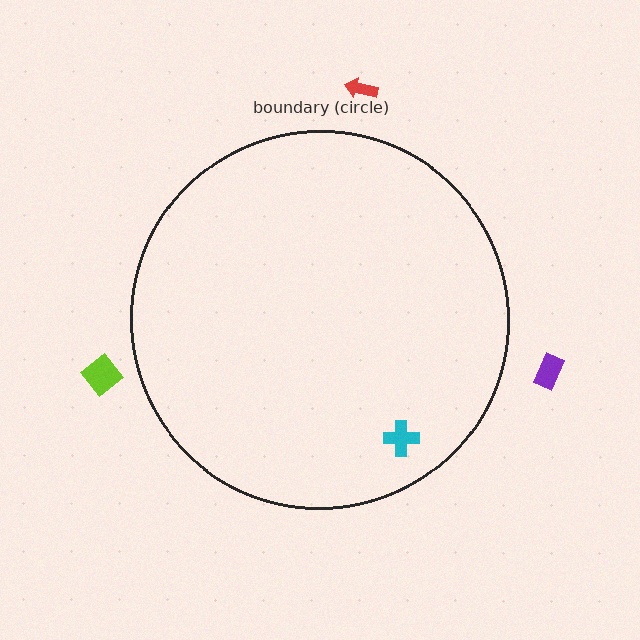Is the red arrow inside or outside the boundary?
Outside.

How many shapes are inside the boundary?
1 inside, 3 outside.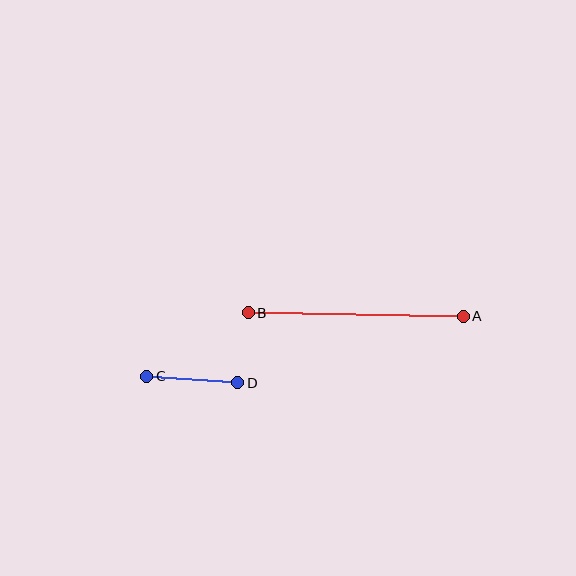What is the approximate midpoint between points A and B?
The midpoint is at approximately (356, 315) pixels.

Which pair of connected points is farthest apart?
Points A and B are farthest apart.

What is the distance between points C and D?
The distance is approximately 91 pixels.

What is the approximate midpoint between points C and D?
The midpoint is at approximately (192, 379) pixels.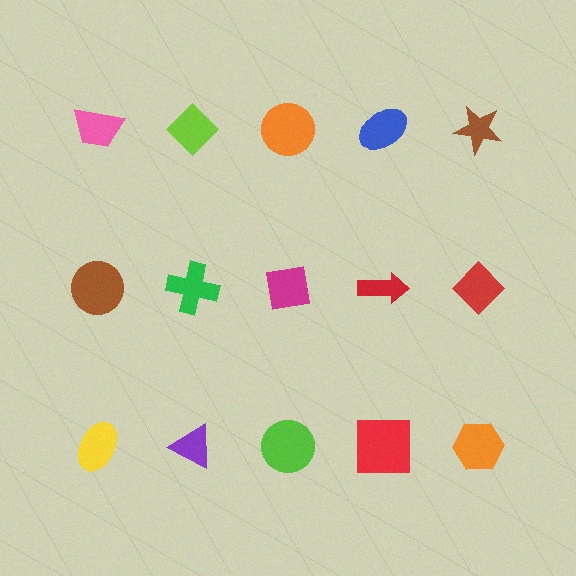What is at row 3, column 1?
A yellow ellipse.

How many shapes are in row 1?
5 shapes.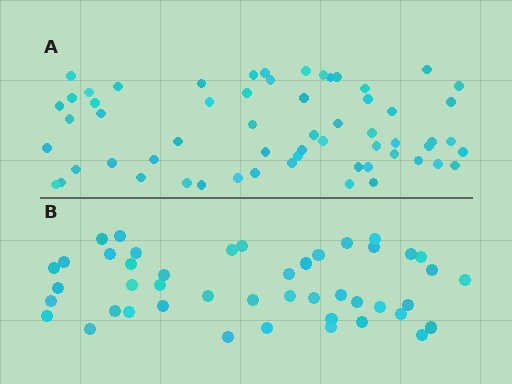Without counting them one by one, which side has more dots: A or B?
Region A (the top region) has more dots.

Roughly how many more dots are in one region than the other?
Region A has approximately 15 more dots than region B.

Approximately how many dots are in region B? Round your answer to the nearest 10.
About 40 dots. (The exact count is 45, which rounds to 40.)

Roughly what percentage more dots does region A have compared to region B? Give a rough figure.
About 35% more.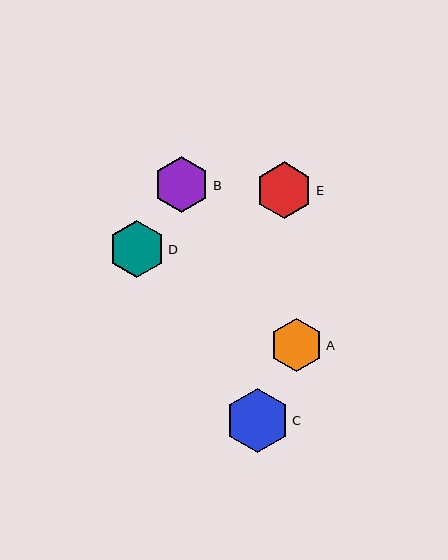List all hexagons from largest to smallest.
From largest to smallest: C, E, D, B, A.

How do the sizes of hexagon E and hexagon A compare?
Hexagon E and hexagon A are approximately the same size.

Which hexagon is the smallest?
Hexagon A is the smallest with a size of approximately 53 pixels.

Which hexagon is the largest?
Hexagon C is the largest with a size of approximately 64 pixels.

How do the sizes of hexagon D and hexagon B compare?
Hexagon D and hexagon B are approximately the same size.